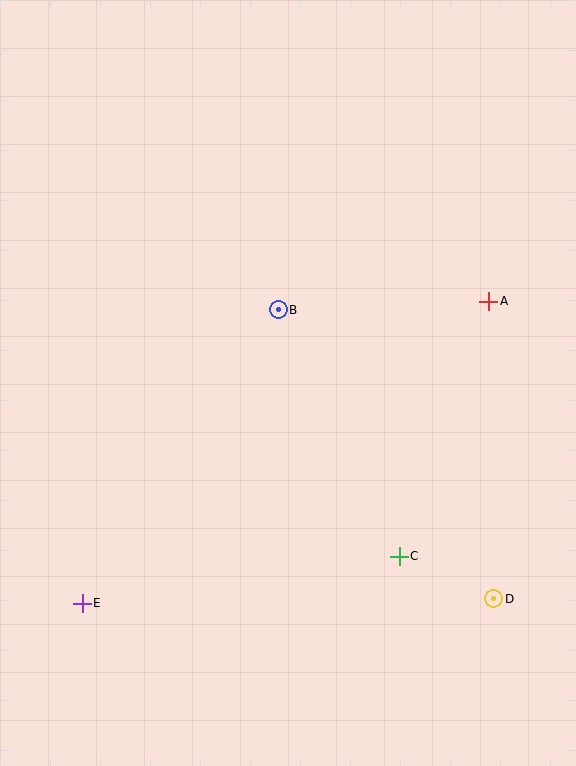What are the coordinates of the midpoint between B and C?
The midpoint between B and C is at (339, 433).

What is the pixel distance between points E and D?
The distance between E and D is 412 pixels.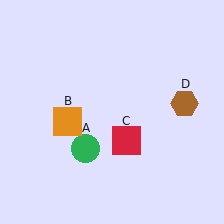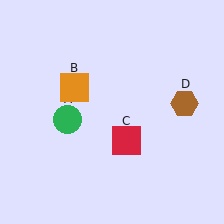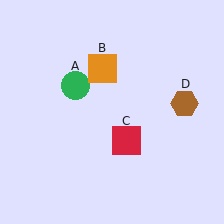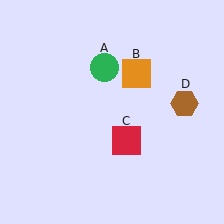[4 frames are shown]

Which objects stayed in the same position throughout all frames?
Red square (object C) and brown hexagon (object D) remained stationary.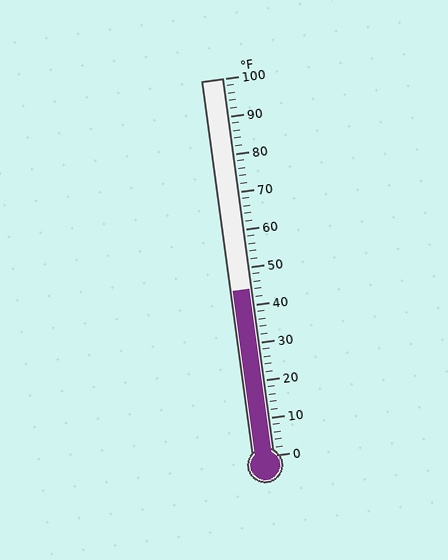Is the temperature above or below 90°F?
The temperature is below 90°F.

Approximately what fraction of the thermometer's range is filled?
The thermometer is filled to approximately 45% of its range.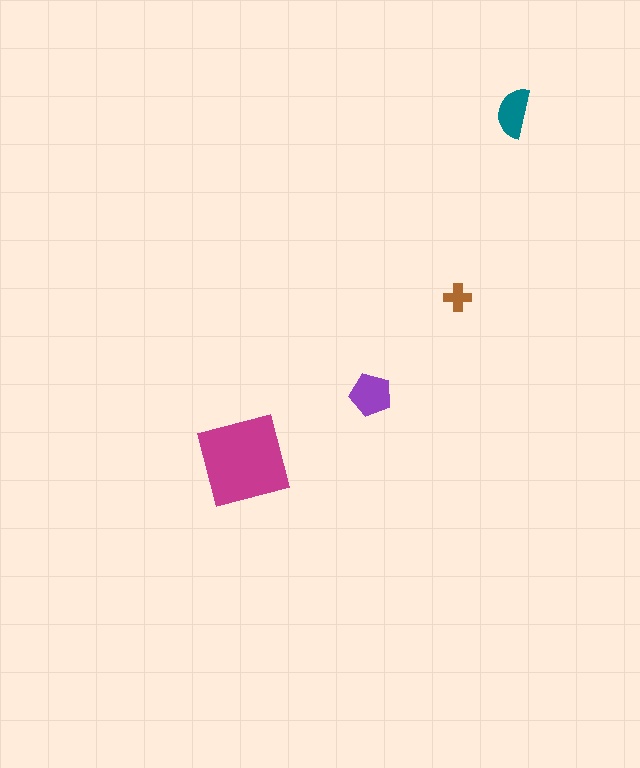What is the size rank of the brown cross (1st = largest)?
4th.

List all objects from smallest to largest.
The brown cross, the teal semicircle, the purple pentagon, the magenta square.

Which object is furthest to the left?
The magenta square is leftmost.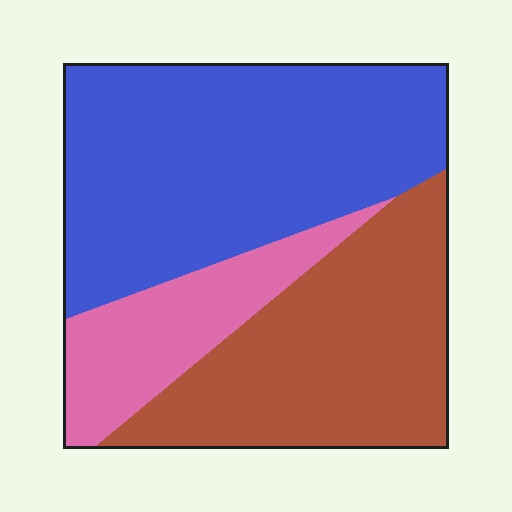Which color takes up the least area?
Pink, at roughly 15%.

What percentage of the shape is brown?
Brown covers roughly 35% of the shape.